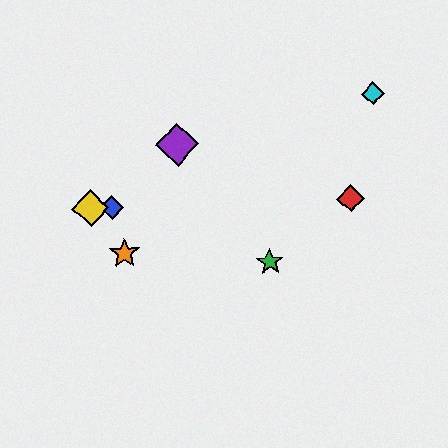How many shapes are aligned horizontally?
3 shapes (the red diamond, the blue diamond, the yellow diamond) are aligned horizontally.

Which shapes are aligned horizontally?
The red diamond, the blue diamond, the yellow diamond are aligned horizontally.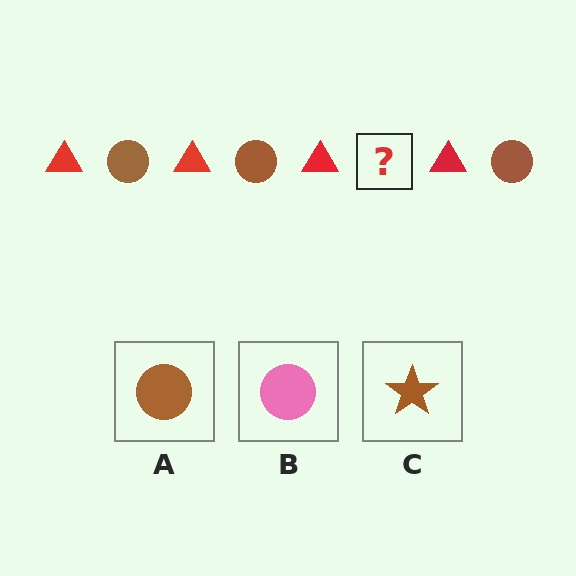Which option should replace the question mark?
Option A.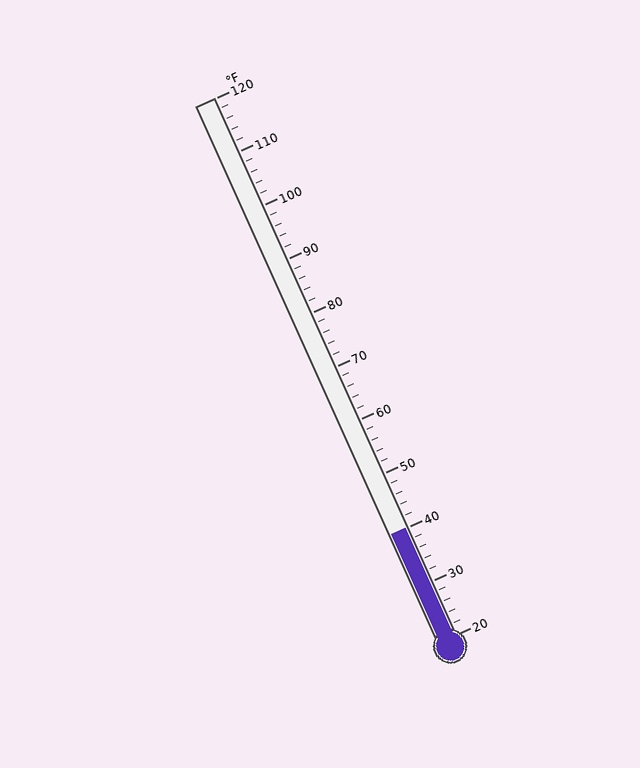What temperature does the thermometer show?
The thermometer shows approximately 40°F.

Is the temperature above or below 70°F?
The temperature is below 70°F.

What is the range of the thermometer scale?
The thermometer scale ranges from 20°F to 120°F.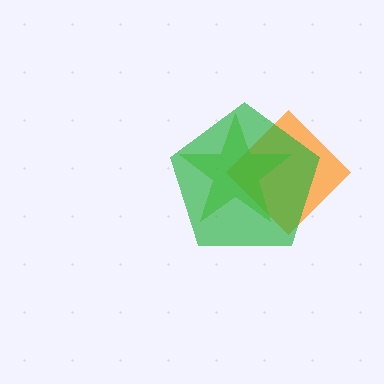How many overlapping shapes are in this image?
There are 3 overlapping shapes in the image.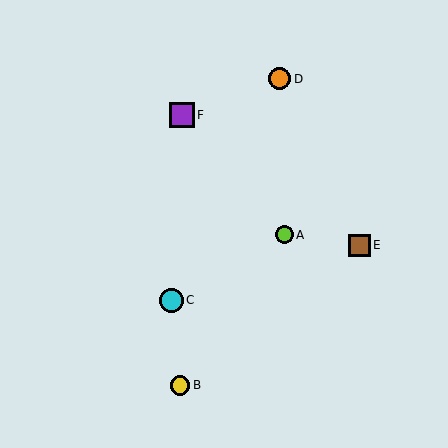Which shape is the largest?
The purple square (labeled F) is the largest.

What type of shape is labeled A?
Shape A is a lime circle.